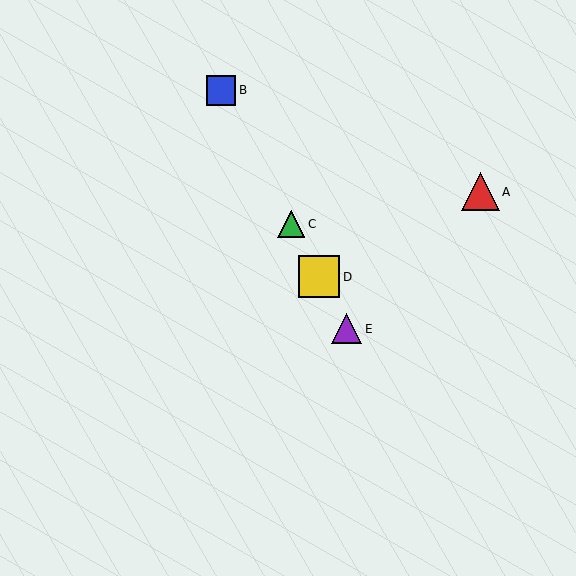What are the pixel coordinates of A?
Object A is at (481, 192).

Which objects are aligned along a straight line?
Objects B, C, D, E are aligned along a straight line.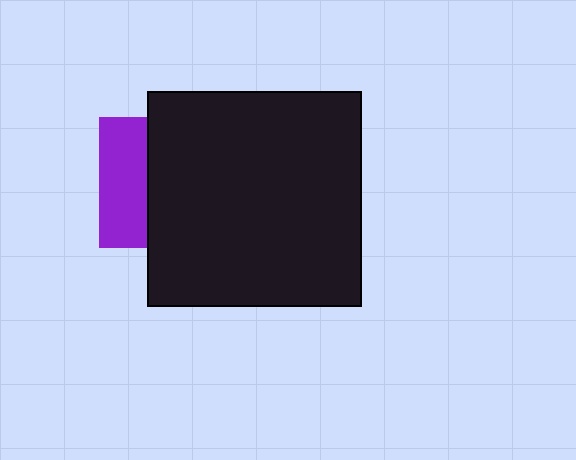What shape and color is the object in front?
The object in front is a black square.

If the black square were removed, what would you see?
You would see the complete purple square.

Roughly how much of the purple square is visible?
A small part of it is visible (roughly 37%).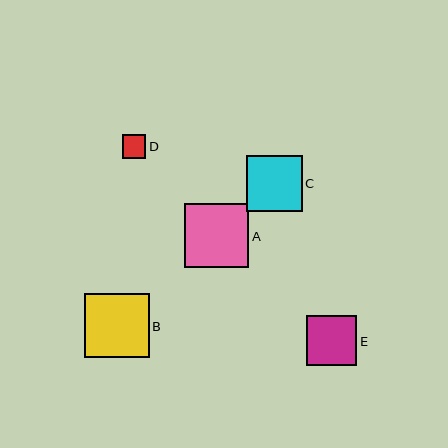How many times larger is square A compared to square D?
Square A is approximately 2.7 times the size of square D.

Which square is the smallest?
Square D is the smallest with a size of approximately 24 pixels.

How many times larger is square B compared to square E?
Square B is approximately 1.3 times the size of square E.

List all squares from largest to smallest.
From largest to smallest: B, A, C, E, D.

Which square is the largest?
Square B is the largest with a size of approximately 65 pixels.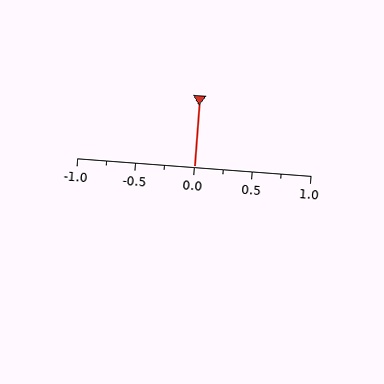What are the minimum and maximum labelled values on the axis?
The axis runs from -1.0 to 1.0.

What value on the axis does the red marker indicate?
The marker indicates approximately 0.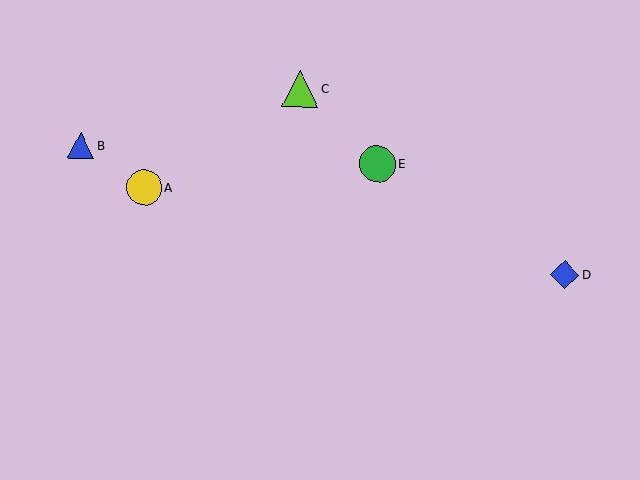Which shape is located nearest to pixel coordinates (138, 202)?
The yellow circle (labeled A) at (144, 188) is nearest to that location.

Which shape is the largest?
The green circle (labeled E) is the largest.